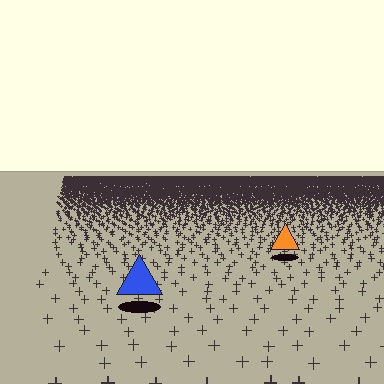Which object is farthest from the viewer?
The orange triangle is farthest from the viewer. It appears smaller and the ground texture around it is denser.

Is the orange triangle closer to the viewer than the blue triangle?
No. The blue triangle is closer — you can tell from the texture gradient: the ground texture is coarser near it.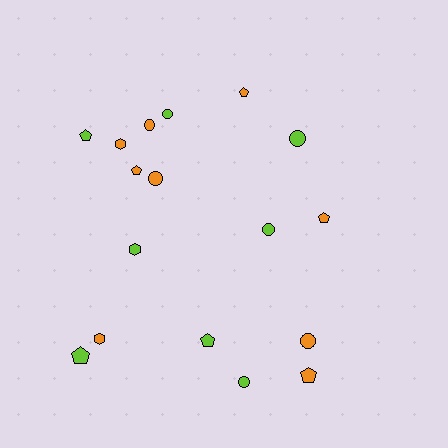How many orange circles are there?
There are 3 orange circles.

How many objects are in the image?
There are 17 objects.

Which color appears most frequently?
Orange, with 9 objects.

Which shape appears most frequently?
Circle, with 7 objects.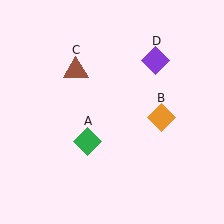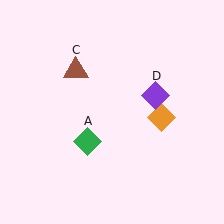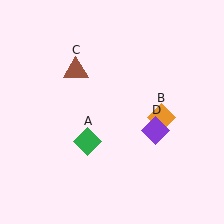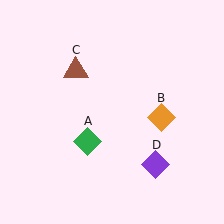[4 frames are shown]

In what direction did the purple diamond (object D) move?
The purple diamond (object D) moved down.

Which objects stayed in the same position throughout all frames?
Green diamond (object A) and orange diamond (object B) and brown triangle (object C) remained stationary.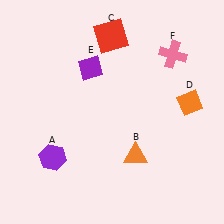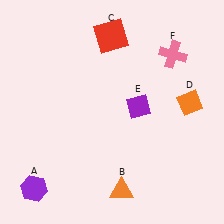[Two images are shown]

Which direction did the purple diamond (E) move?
The purple diamond (E) moved right.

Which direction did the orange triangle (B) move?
The orange triangle (B) moved down.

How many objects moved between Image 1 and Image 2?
3 objects moved between the two images.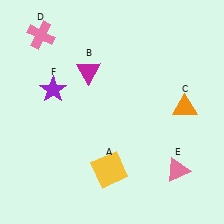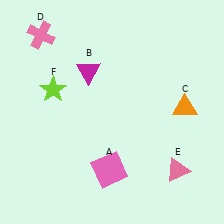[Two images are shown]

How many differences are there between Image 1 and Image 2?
There are 2 differences between the two images.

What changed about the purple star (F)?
In Image 1, F is purple. In Image 2, it changed to lime.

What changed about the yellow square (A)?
In Image 1, A is yellow. In Image 2, it changed to pink.